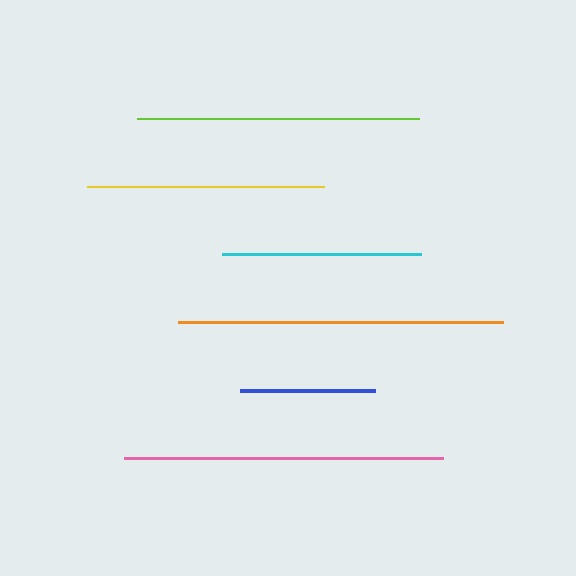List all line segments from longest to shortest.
From longest to shortest: orange, pink, lime, yellow, cyan, blue.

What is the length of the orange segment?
The orange segment is approximately 325 pixels long.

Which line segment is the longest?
The orange line is the longest at approximately 325 pixels.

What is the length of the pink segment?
The pink segment is approximately 319 pixels long.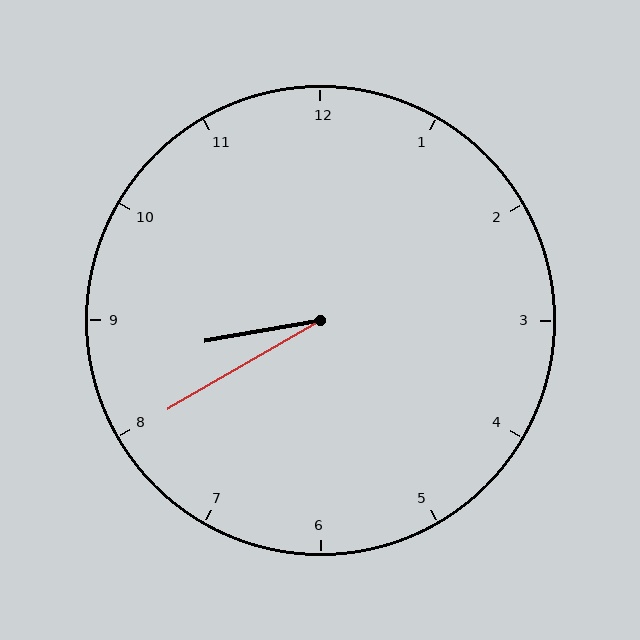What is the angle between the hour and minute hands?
Approximately 20 degrees.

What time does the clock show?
8:40.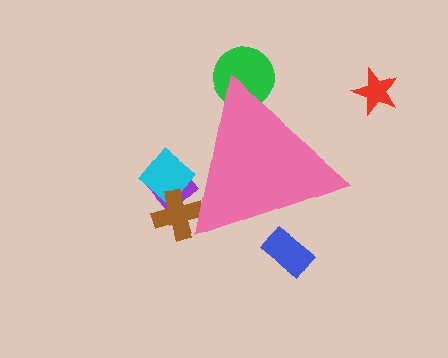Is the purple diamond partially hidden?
Yes, the purple diamond is partially hidden behind the pink triangle.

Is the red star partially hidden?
No, the red star is fully visible.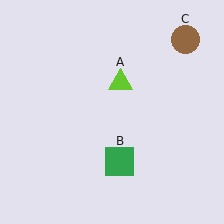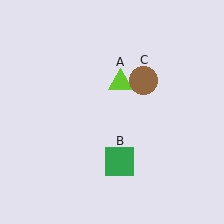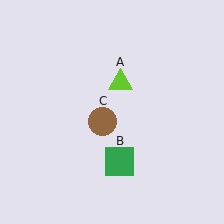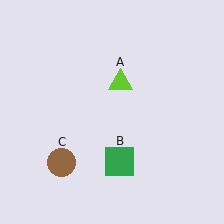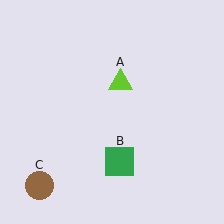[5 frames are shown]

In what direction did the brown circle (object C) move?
The brown circle (object C) moved down and to the left.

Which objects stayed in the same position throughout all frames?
Lime triangle (object A) and green square (object B) remained stationary.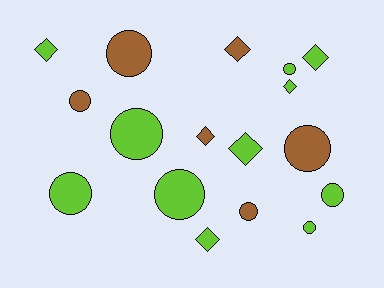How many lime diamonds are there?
There are 5 lime diamonds.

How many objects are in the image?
There are 17 objects.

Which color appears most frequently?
Lime, with 11 objects.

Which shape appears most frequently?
Circle, with 10 objects.